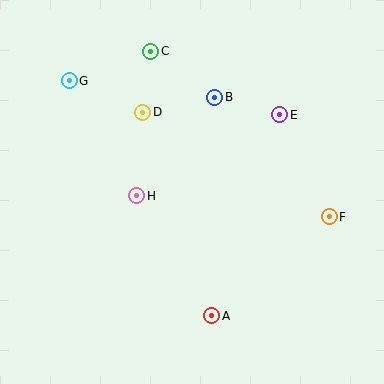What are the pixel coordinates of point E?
Point E is at (280, 115).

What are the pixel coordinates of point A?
Point A is at (212, 316).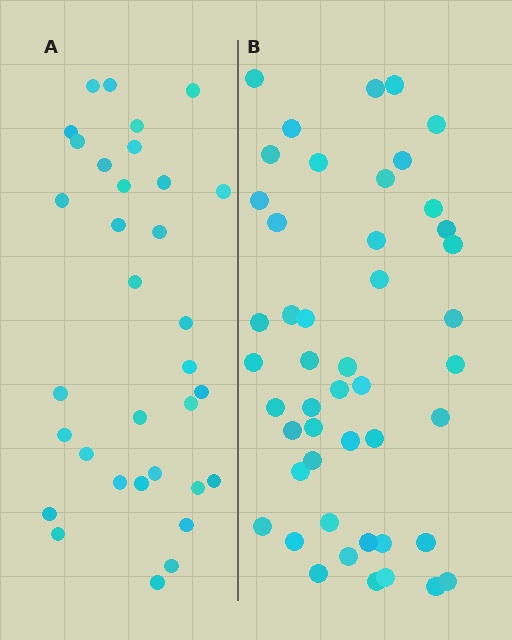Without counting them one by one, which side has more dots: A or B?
Region B (the right region) has more dots.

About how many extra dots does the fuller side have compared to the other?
Region B has approximately 15 more dots than region A.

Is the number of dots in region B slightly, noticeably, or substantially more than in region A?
Region B has noticeably more, but not dramatically so. The ratio is roughly 1.4 to 1.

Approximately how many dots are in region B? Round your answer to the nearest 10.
About 50 dots. (The exact count is 47, which rounds to 50.)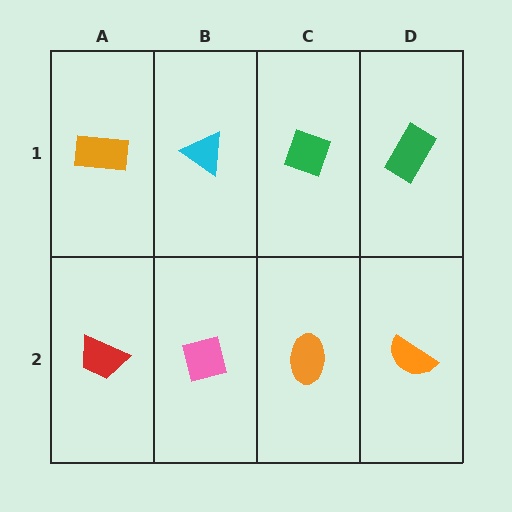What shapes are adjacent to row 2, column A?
An orange rectangle (row 1, column A), a pink square (row 2, column B).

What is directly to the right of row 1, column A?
A cyan triangle.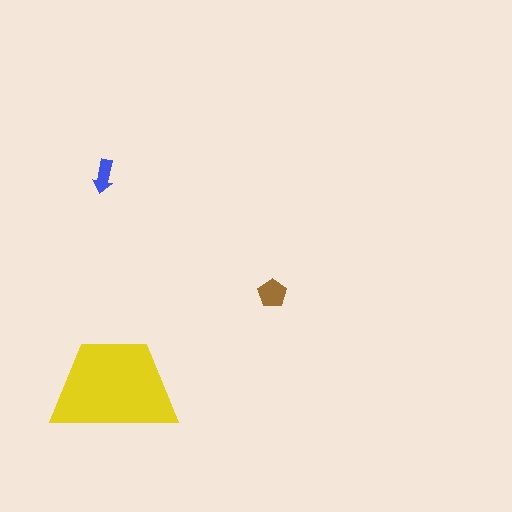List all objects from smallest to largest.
The blue arrow, the brown pentagon, the yellow trapezoid.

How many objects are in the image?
There are 3 objects in the image.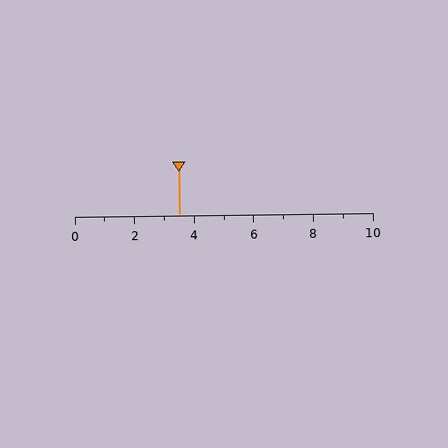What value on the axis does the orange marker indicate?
The marker indicates approximately 3.5.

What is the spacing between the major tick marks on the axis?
The major ticks are spaced 2 apart.